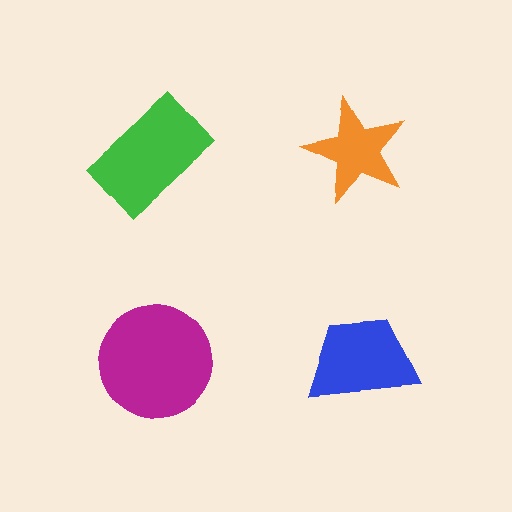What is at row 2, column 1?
A magenta circle.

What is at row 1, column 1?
A green rectangle.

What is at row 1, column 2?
An orange star.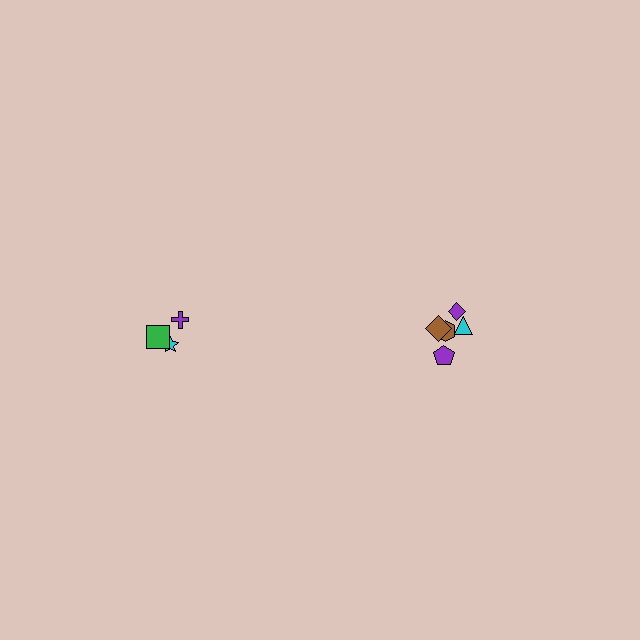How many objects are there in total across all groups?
There are 8 objects.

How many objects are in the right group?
There are 5 objects.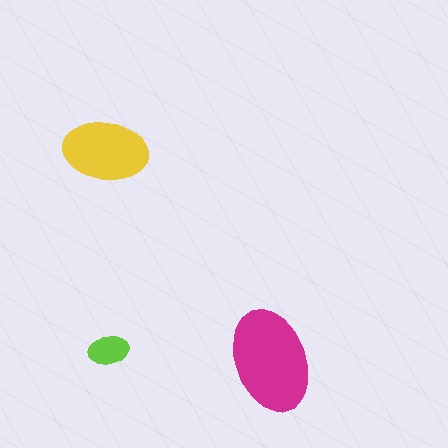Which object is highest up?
The yellow ellipse is topmost.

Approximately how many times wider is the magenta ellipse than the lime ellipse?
About 2.5 times wider.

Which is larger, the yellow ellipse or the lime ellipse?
The yellow one.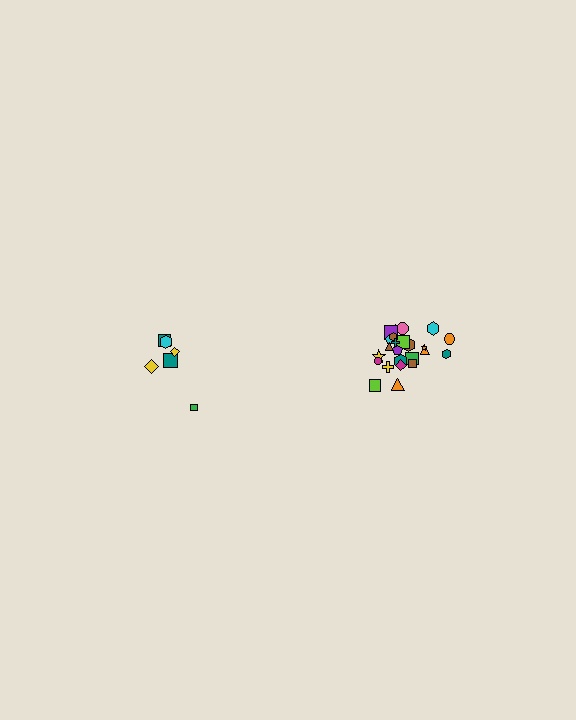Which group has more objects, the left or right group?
The right group.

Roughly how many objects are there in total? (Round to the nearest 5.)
Roughly 30 objects in total.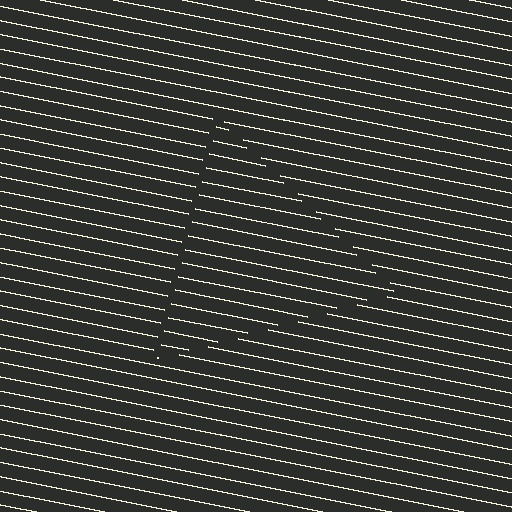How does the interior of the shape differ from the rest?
The interior of the shape contains the same grating, shifted by half a period — the contour is defined by the phase discontinuity where line-ends from the inner and outer gratings abut.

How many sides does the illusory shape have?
3 sides — the line-ends trace a triangle.